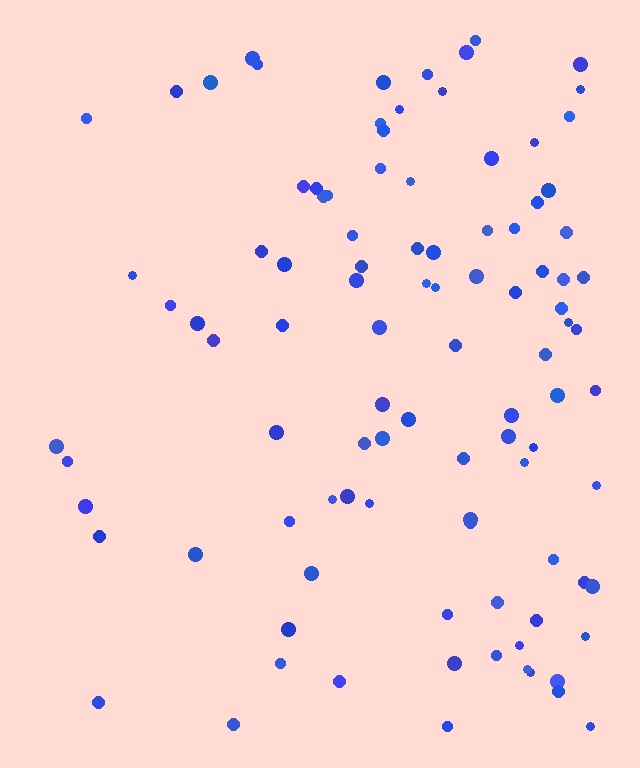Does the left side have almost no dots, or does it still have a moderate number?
Still a moderate number, just noticeably fewer than the right.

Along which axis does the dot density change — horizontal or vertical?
Horizontal.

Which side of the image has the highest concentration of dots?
The right.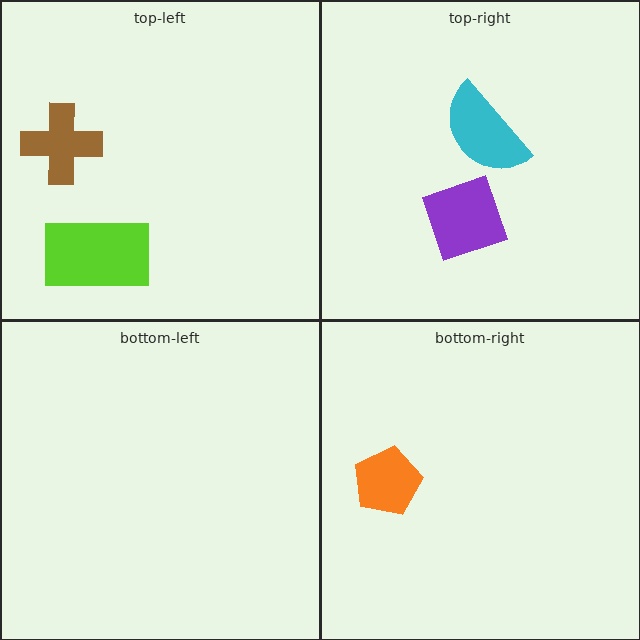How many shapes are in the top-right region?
2.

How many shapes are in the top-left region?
2.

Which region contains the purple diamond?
The top-right region.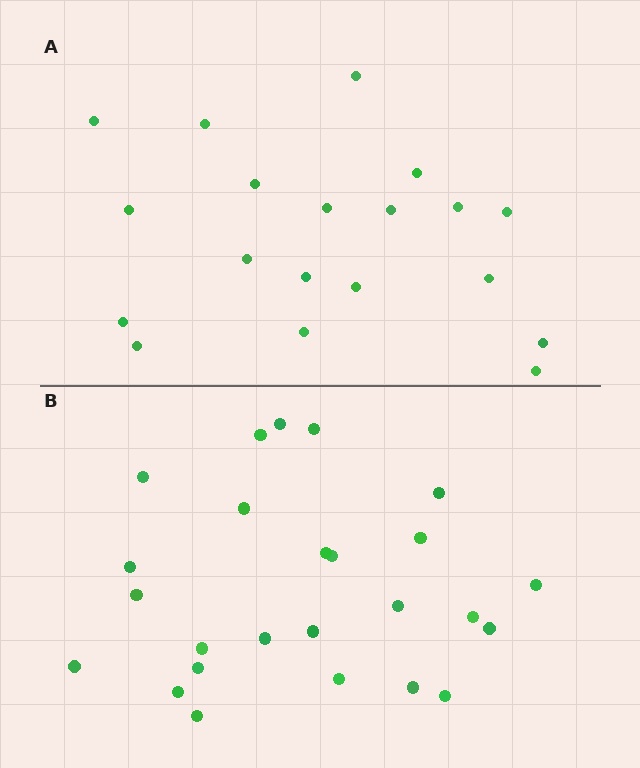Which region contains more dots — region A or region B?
Region B (the bottom region) has more dots.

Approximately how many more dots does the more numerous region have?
Region B has about 6 more dots than region A.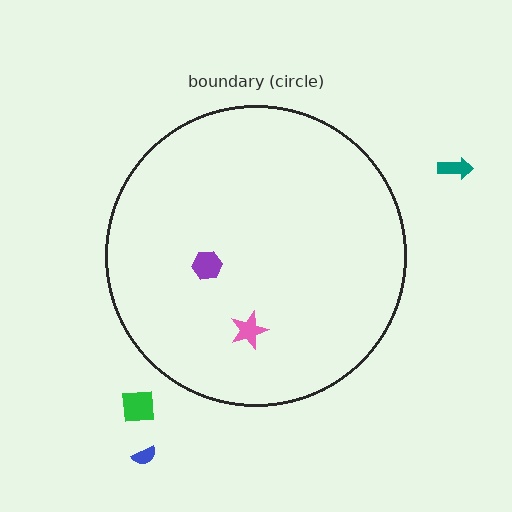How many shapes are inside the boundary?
2 inside, 3 outside.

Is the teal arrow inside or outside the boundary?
Outside.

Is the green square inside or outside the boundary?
Outside.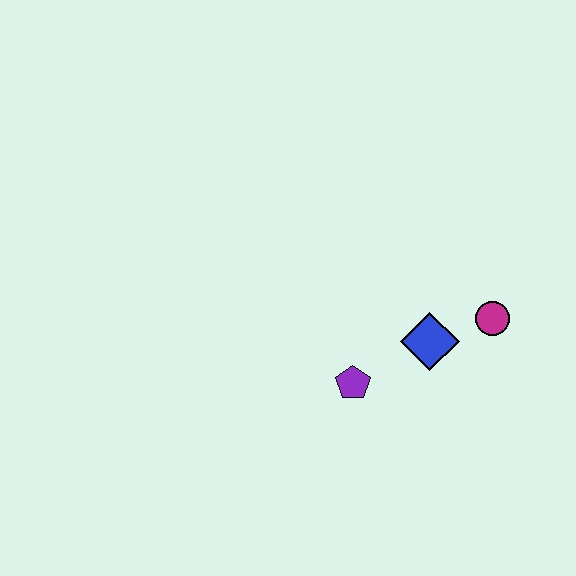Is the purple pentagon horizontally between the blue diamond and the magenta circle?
No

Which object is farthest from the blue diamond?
The purple pentagon is farthest from the blue diamond.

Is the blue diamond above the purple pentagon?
Yes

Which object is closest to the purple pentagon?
The blue diamond is closest to the purple pentagon.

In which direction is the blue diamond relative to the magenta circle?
The blue diamond is to the left of the magenta circle.